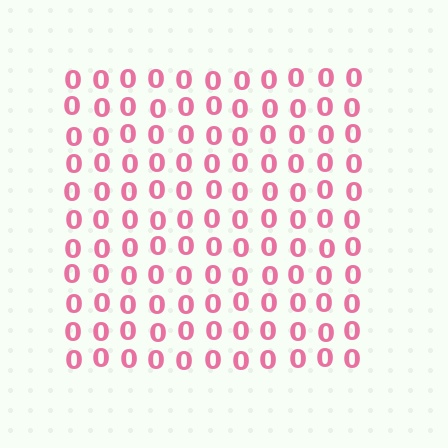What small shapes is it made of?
It is made of small digit 0's.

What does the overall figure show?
The overall figure shows a square.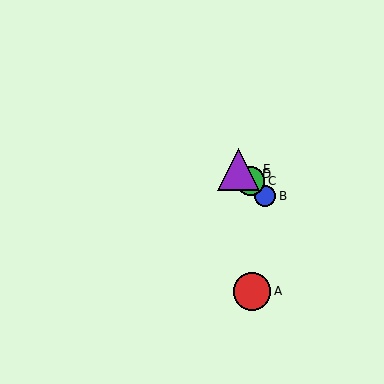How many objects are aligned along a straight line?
4 objects (B, C, D, E) are aligned along a straight line.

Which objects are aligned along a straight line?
Objects B, C, D, E are aligned along a straight line.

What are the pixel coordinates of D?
Object D is at (243, 174).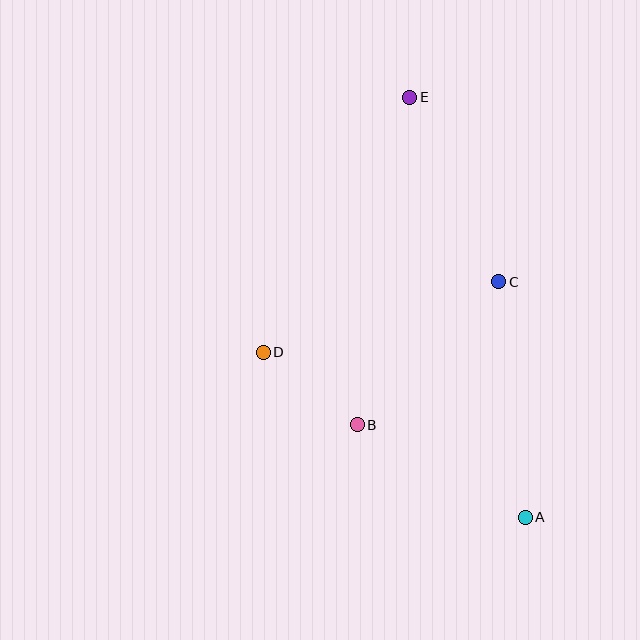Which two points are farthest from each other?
Points A and E are farthest from each other.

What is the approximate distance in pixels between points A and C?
The distance between A and C is approximately 237 pixels.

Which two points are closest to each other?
Points B and D are closest to each other.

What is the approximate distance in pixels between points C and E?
The distance between C and E is approximately 205 pixels.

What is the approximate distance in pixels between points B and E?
The distance between B and E is approximately 332 pixels.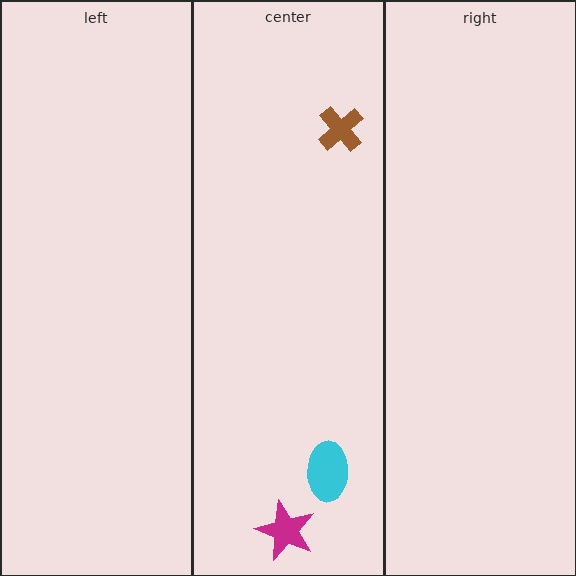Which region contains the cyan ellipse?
The center region.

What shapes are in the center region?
The cyan ellipse, the magenta star, the brown cross.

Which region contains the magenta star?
The center region.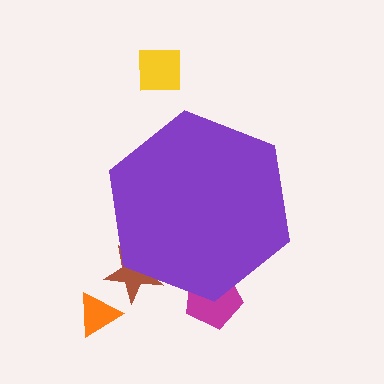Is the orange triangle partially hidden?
No, the orange triangle is fully visible.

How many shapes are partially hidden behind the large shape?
2 shapes are partially hidden.